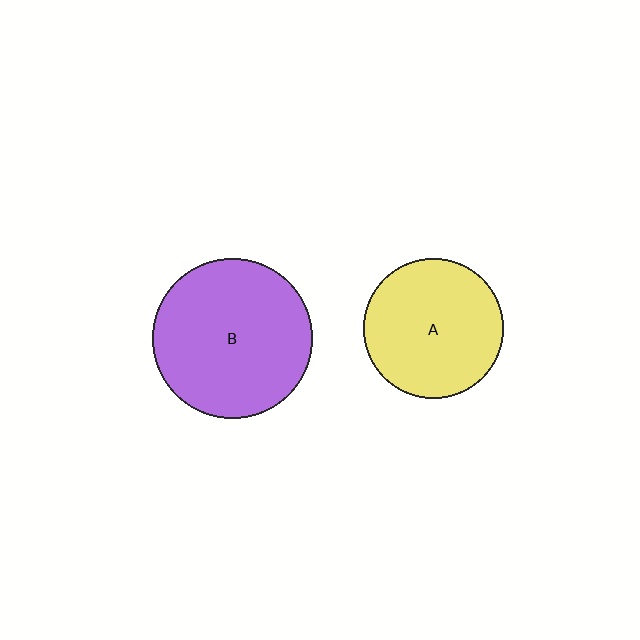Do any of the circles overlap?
No, none of the circles overlap.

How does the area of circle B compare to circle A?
Approximately 1.3 times.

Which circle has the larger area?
Circle B (purple).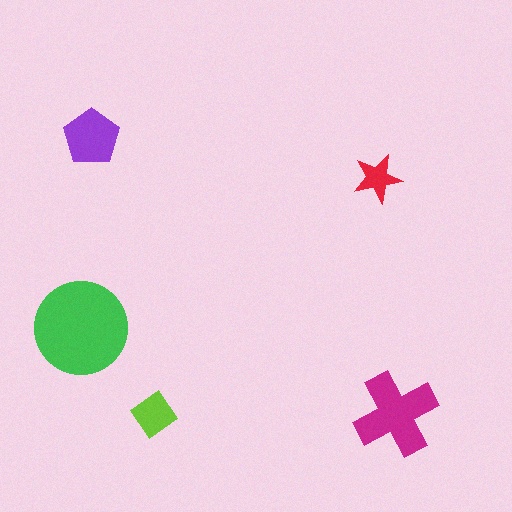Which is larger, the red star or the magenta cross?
The magenta cross.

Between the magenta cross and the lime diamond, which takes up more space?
The magenta cross.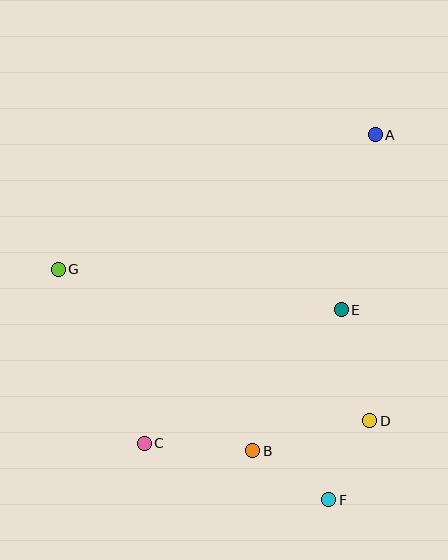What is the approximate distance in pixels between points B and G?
The distance between B and G is approximately 266 pixels.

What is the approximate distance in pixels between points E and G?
The distance between E and G is approximately 286 pixels.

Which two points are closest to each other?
Points D and F are closest to each other.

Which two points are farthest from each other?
Points A and C are farthest from each other.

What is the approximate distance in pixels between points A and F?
The distance between A and F is approximately 368 pixels.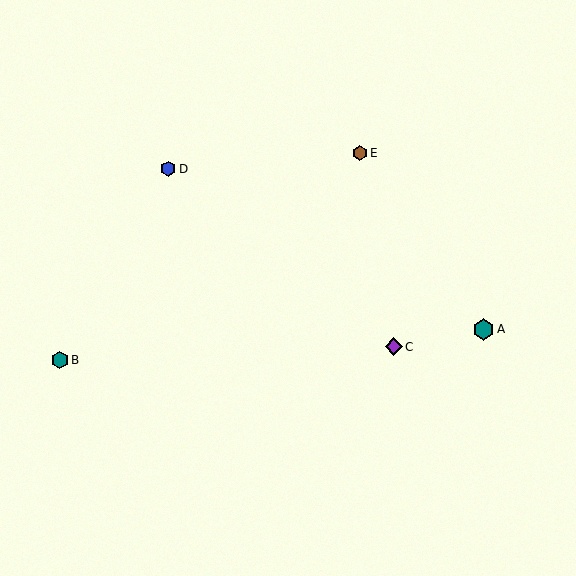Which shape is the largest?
The teal hexagon (labeled A) is the largest.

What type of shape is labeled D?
Shape D is a blue hexagon.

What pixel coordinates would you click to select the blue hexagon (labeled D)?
Click at (168, 169) to select the blue hexagon D.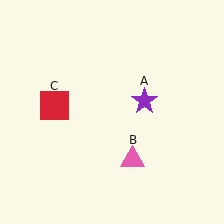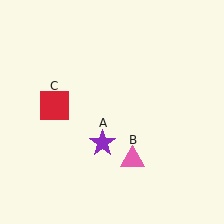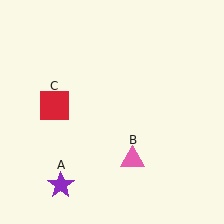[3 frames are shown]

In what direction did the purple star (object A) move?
The purple star (object A) moved down and to the left.